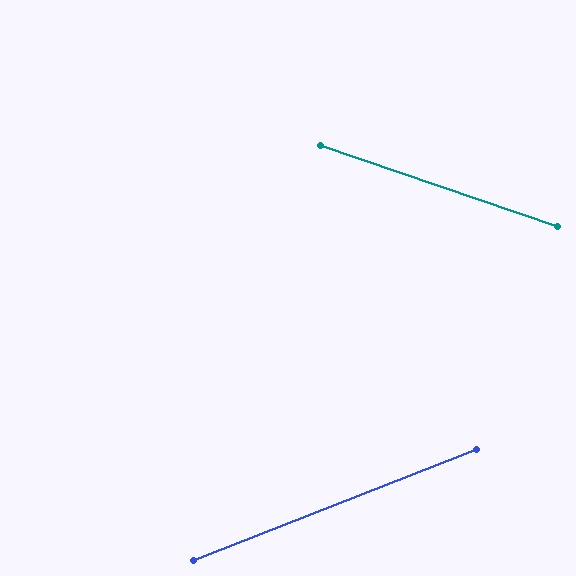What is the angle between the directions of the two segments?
Approximately 40 degrees.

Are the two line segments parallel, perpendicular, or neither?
Neither parallel nor perpendicular — they differ by about 40°.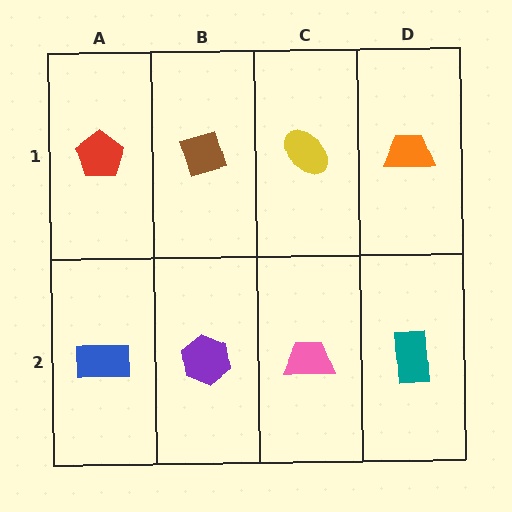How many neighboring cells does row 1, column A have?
2.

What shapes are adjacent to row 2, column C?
A yellow ellipse (row 1, column C), a purple hexagon (row 2, column B), a teal rectangle (row 2, column D).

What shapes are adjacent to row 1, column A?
A blue rectangle (row 2, column A), a brown diamond (row 1, column B).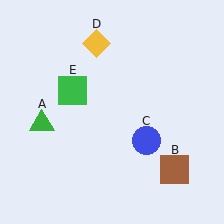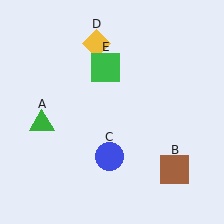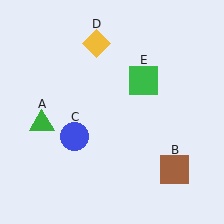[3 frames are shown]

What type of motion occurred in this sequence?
The blue circle (object C), green square (object E) rotated clockwise around the center of the scene.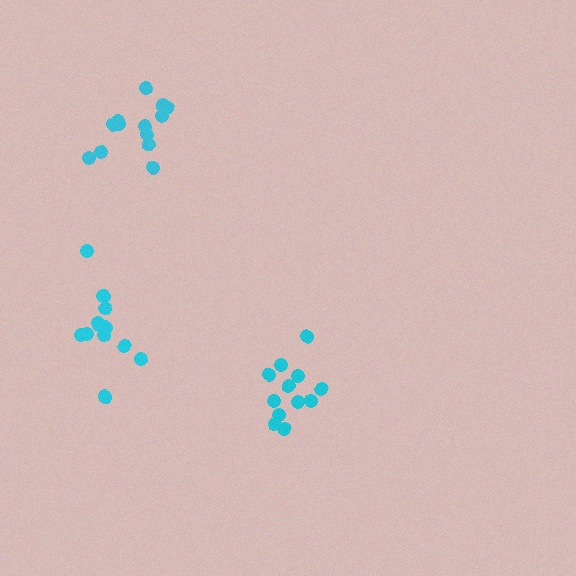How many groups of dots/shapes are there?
There are 3 groups.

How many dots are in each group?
Group 1: 12 dots, Group 2: 13 dots, Group 3: 12 dots (37 total).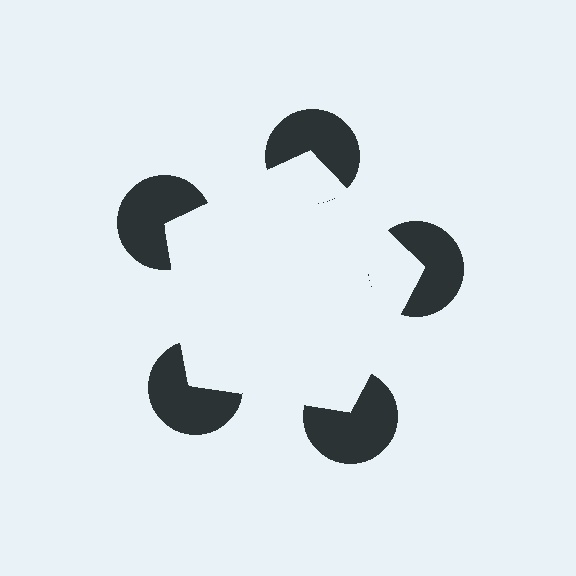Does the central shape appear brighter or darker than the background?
It typically appears slightly brighter than the background, even though no actual brightness change is drawn.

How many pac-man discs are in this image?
There are 5 — one at each vertex of the illusory pentagon.